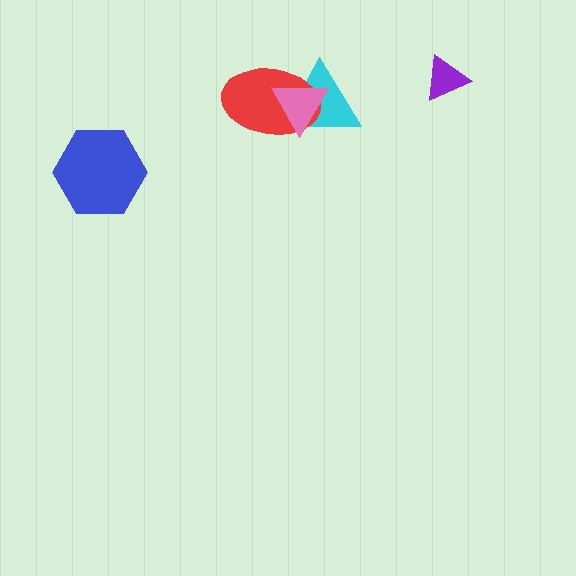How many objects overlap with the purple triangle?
0 objects overlap with the purple triangle.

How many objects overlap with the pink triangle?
2 objects overlap with the pink triangle.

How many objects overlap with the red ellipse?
2 objects overlap with the red ellipse.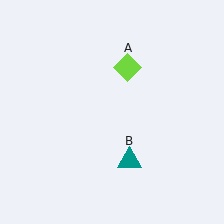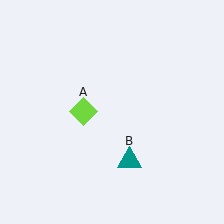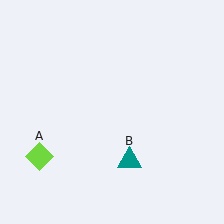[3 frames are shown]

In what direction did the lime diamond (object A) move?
The lime diamond (object A) moved down and to the left.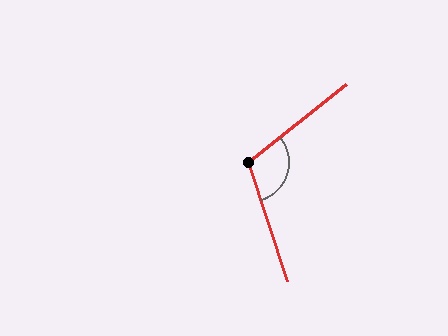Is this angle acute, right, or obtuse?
It is obtuse.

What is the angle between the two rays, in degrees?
Approximately 111 degrees.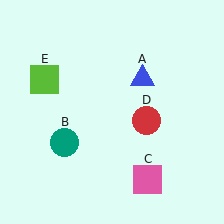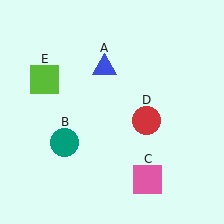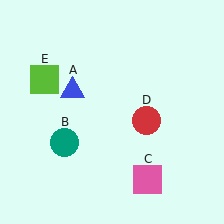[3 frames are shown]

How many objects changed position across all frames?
1 object changed position: blue triangle (object A).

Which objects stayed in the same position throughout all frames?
Teal circle (object B) and pink square (object C) and red circle (object D) and lime square (object E) remained stationary.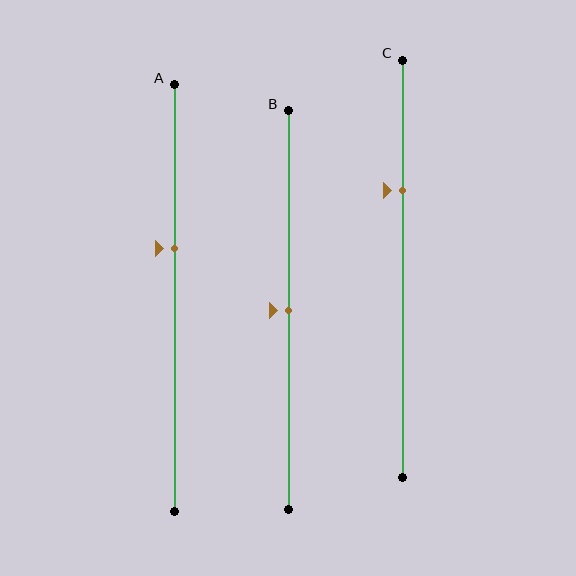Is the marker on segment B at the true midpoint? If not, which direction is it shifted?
Yes, the marker on segment B is at the true midpoint.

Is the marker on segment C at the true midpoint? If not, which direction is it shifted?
No, the marker on segment C is shifted upward by about 19% of the segment length.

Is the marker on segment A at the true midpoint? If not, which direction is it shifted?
No, the marker on segment A is shifted upward by about 12% of the segment length.